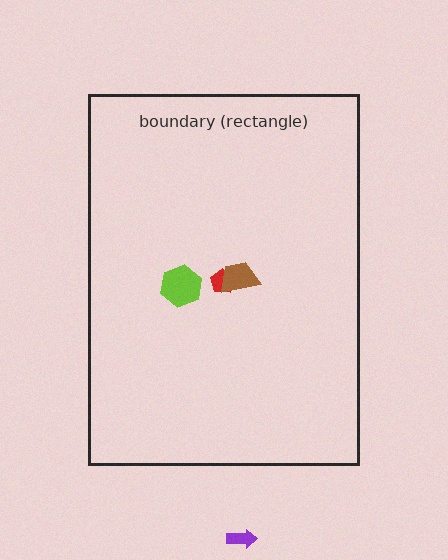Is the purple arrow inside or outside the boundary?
Outside.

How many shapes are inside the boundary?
3 inside, 1 outside.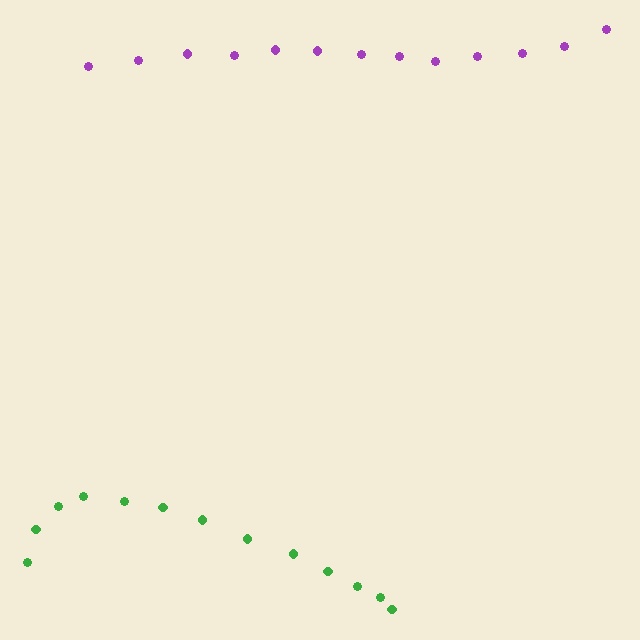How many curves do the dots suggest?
There are 2 distinct paths.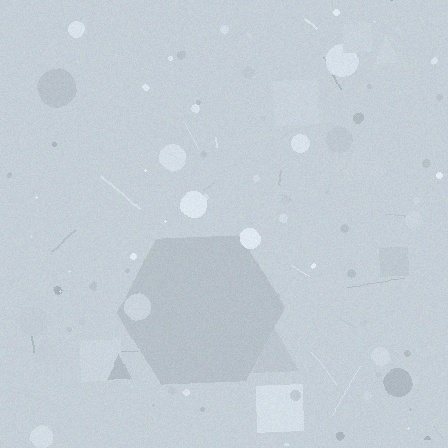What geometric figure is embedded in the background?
A hexagon is embedded in the background.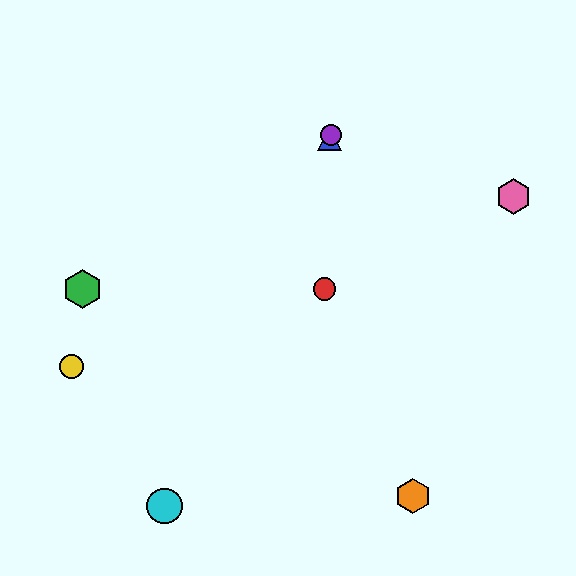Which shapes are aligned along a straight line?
The blue triangle, the purple circle, the cyan circle are aligned along a straight line.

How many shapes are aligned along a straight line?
3 shapes (the blue triangle, the purple circle, the cyan circle) are aligned along a straight line.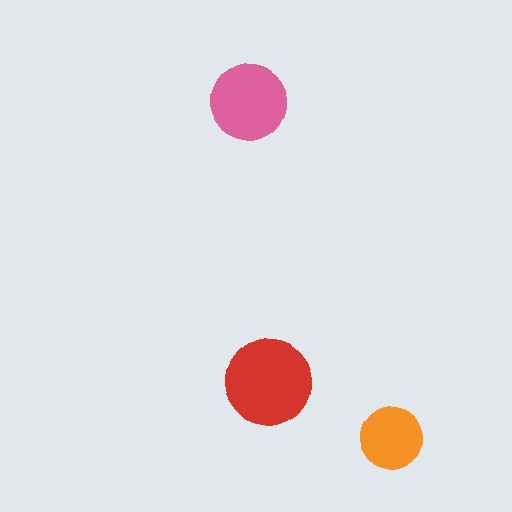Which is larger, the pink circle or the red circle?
The red one.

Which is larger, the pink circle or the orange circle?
The pink one.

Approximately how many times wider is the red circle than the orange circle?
About 1.5 times wider.